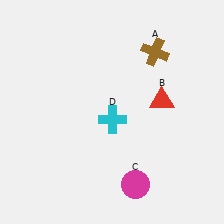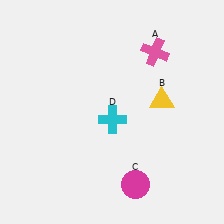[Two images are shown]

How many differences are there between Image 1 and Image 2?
There are 2 differences between the two images.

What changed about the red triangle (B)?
In Image 1, B is red. In Image 2, it changed to yellow.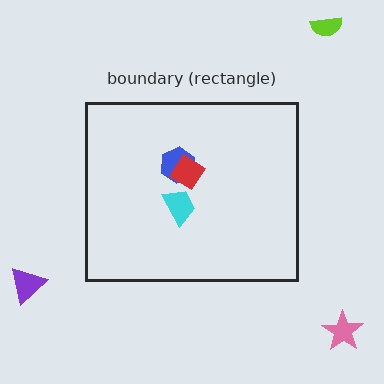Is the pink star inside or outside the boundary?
Outside.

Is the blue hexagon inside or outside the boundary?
Inside.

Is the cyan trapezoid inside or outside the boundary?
Inside.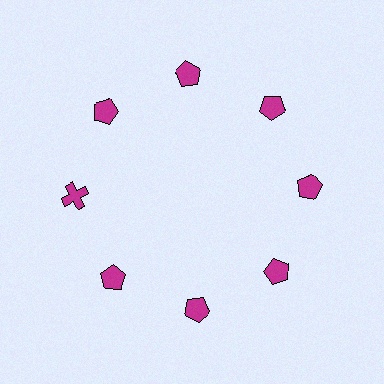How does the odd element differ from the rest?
It has a different shape: cross instead of pentagon.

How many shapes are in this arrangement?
There are 8 shapes arranged in a ring pattern.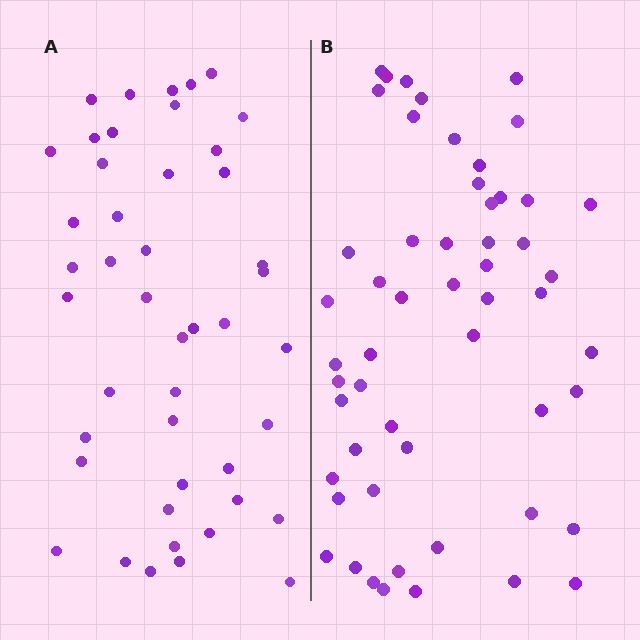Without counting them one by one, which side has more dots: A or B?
Region B (the right region) has more dots.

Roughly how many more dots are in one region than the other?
Region B has roughly 8 or so more dots than region A.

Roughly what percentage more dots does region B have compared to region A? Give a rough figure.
About 20% more.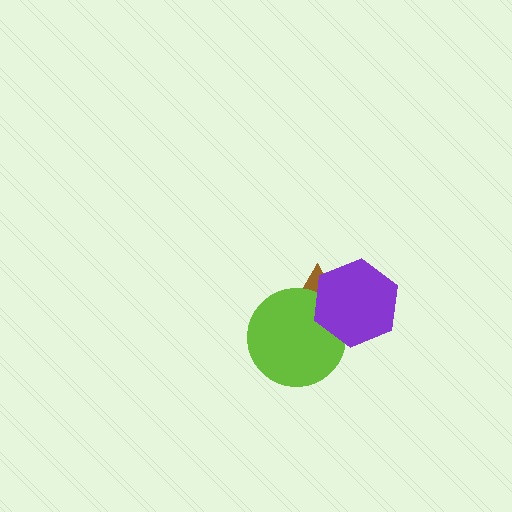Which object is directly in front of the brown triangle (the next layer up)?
The lime circle is directly in front of the brown triangle.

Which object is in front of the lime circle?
The purple hexagon is in front of the lime circle.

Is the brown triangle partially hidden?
Yes, it is partially covered by another shape.